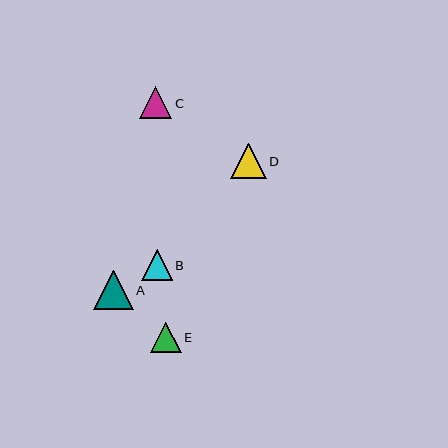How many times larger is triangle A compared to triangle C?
Triangle A is approximately 1.2 times the size of triangle C.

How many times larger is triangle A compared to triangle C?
Triangle A is approximately 1.2 times the size of triangle C.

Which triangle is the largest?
Triangle A is the largest with a size of approximately 40 pixels.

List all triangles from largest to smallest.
From largest to smallest: A, D, C, E, B.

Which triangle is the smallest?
Triangle B is the smallest with a size of approximately 31 pixels.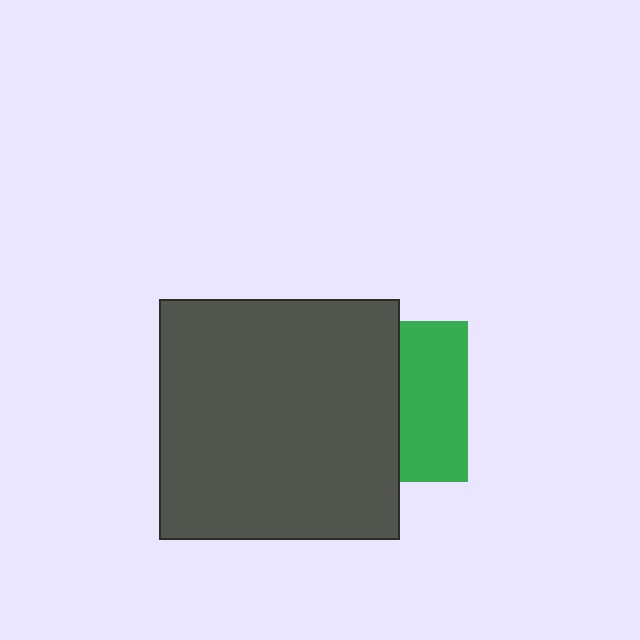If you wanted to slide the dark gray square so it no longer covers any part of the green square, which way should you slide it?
Slide it left — that is the most direct way to separate the two shapes.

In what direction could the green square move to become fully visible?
The green square could move right. That would shift it out from behind the dark gray square entirely.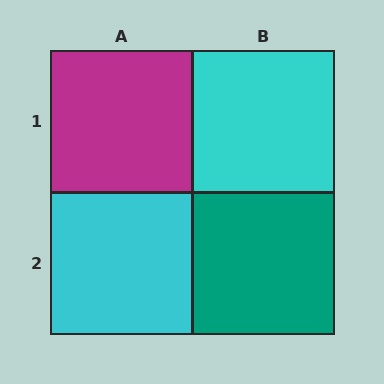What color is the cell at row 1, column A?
Magenta.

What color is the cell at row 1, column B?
Cyan.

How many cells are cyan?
2 cells are cyan.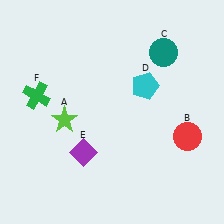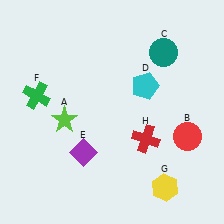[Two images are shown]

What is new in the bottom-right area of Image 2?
A red cross (H) was added in the bottom-right area of Image 2.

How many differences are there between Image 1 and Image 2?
There are 2 differences between the two images.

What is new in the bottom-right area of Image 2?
A yellow hexagon (G) was added in the bottom-right area of Image 2.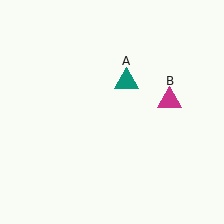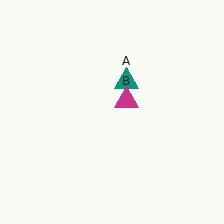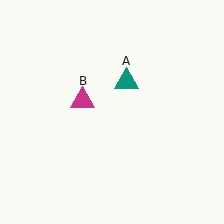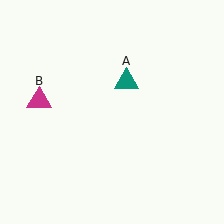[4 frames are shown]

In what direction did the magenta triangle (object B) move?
The magenta triangle (object B) moved left.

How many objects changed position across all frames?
1 object changed position: magenta triangle (object B).